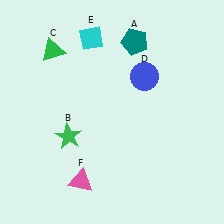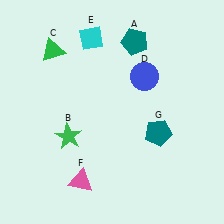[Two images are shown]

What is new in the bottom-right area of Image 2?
A teal pentagon (G) was added in the bottom-right area of Image 2.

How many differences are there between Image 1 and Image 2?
There is 1 difference between the two images.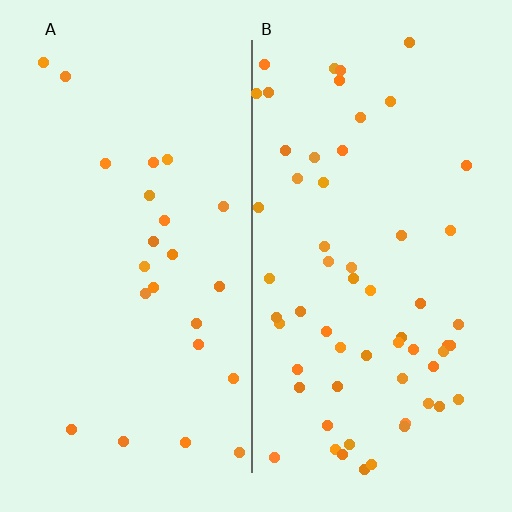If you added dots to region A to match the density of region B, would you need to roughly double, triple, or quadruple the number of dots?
Approximately triple.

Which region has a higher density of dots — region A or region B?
B (the right).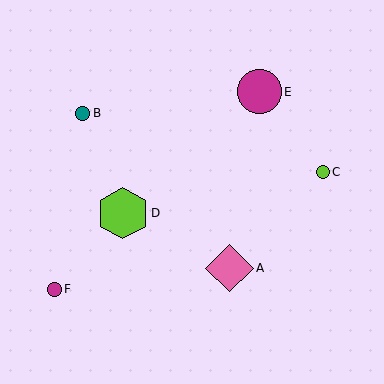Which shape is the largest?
The lime hexagon (labeled D) is the largest.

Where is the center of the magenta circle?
The center of the magenta circle is at (54, 289).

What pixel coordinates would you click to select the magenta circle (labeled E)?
Click at (259, 92) to select the magenta circle E.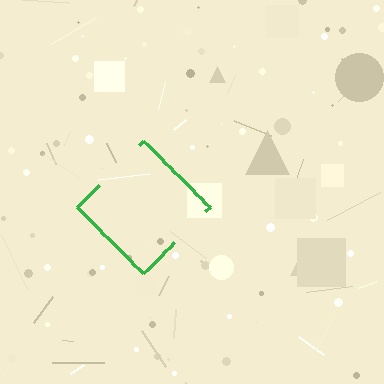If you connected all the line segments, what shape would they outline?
They would outline a diamond.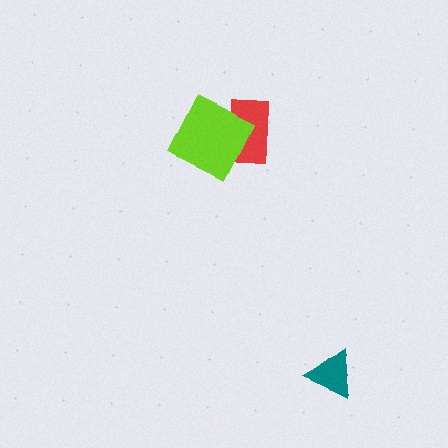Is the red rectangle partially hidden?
Yes, it is partially covered by another shape.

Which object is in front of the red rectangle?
The lime diamond is in front of the red rectangle.